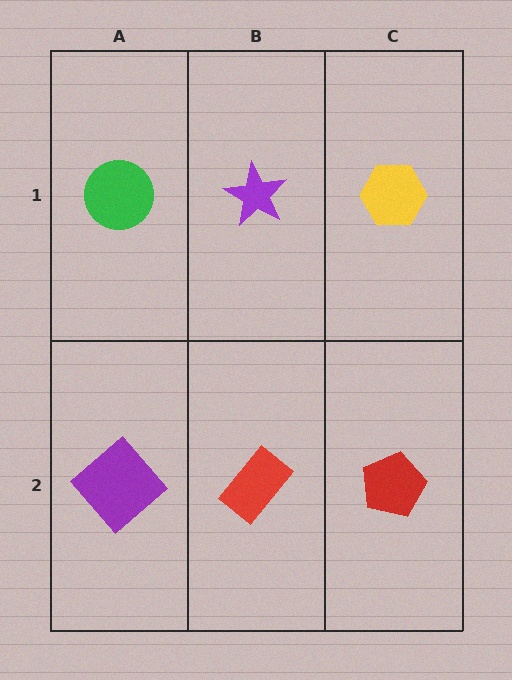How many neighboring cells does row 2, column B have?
3.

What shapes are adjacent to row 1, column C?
A red pentagon (row 2, column C), a purple star (row 1, column B).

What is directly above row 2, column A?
A green circle.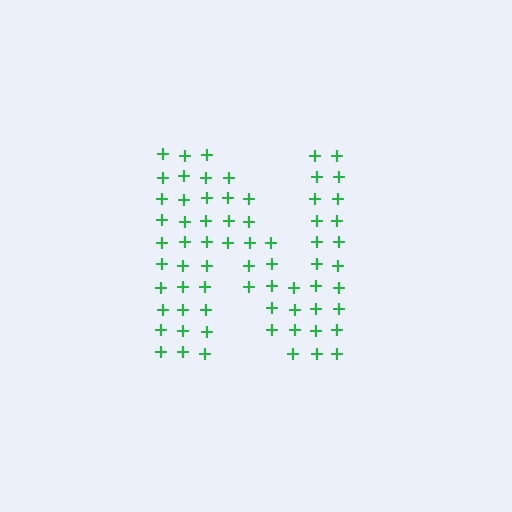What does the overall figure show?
The overall figure shows the letter N.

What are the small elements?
The small elements are plus signs.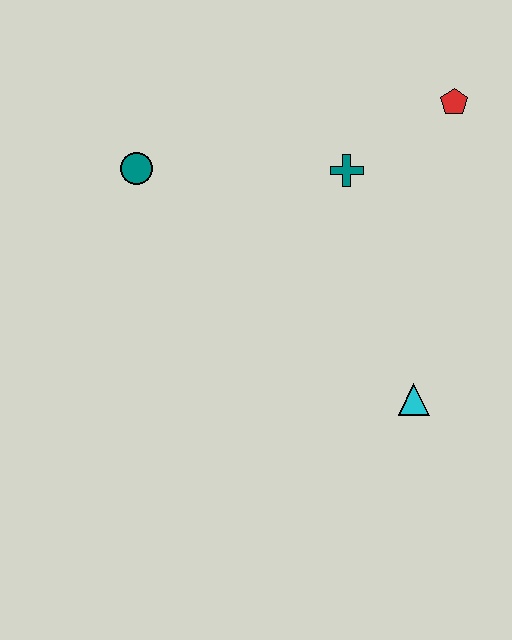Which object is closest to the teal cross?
The red pentagon is closest to the teal cross.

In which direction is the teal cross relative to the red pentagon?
The teal cross is to the left of the red pentagon.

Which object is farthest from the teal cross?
The cyan triangle is farthest from the teal cross.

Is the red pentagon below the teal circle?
No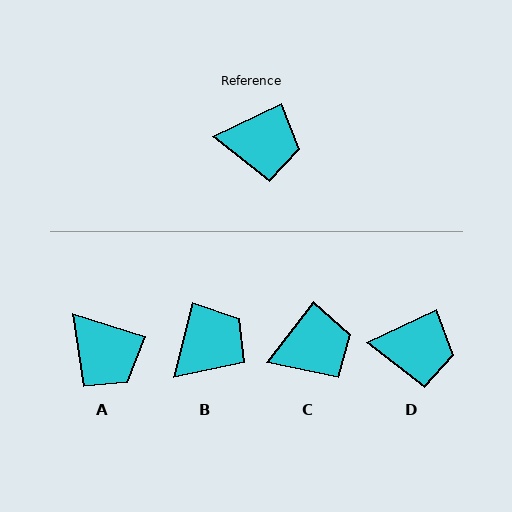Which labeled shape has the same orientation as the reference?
D.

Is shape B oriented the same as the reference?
No, it is off by about 50 degrees.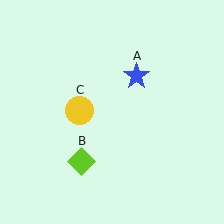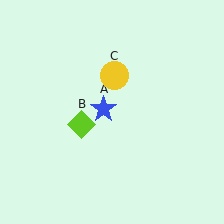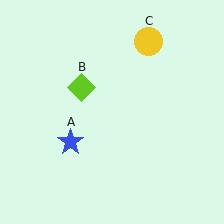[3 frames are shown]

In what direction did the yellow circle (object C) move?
The yellow circle (object C) moved up and to the right.